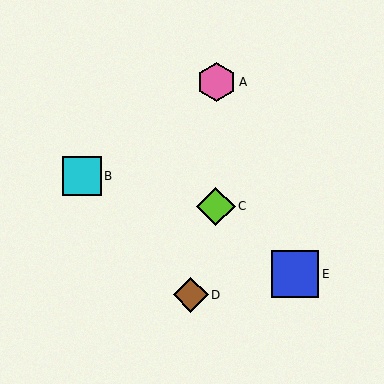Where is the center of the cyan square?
The center of the cyan square is at (82, 176).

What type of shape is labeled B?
Shape B is a cyan square.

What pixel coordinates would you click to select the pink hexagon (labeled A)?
Click at (217, 82) to select the pink hexagon A.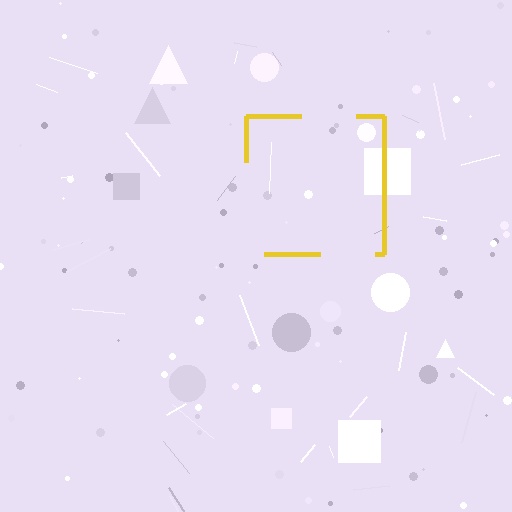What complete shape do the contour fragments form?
The contour fragments form a square.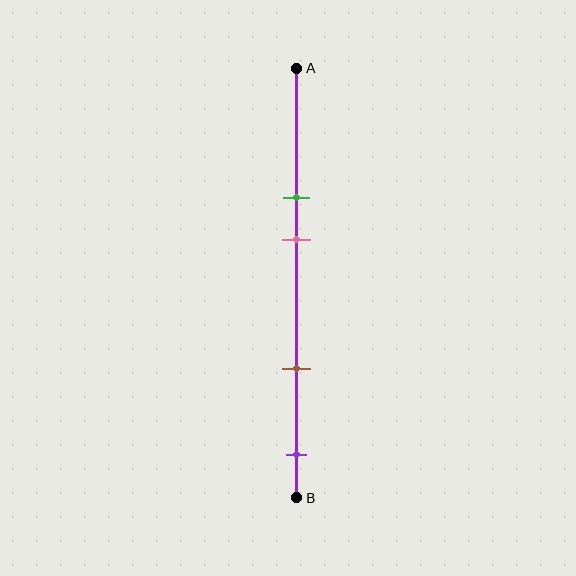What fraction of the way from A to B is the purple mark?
The purple mark is approximately 90% (0.9) of the way from A to B.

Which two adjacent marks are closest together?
The green and pink marks are the closest adjacent pair.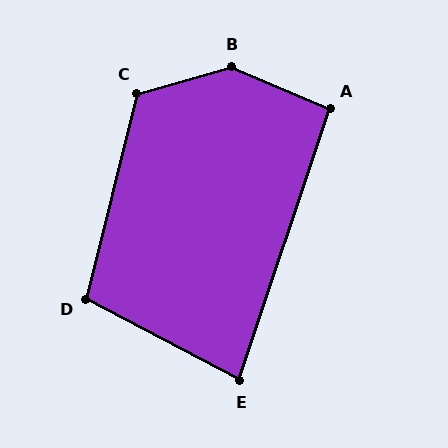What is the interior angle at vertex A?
Approximately 94 degrees (approximately right).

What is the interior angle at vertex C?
Approximately 119 degrees (obtuse).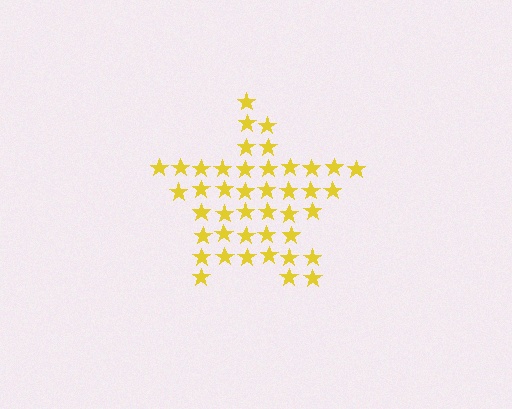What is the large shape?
The large shape is a star.